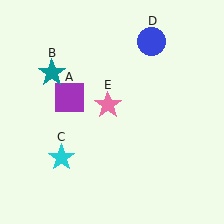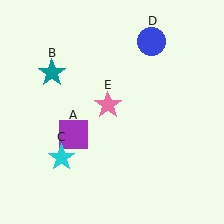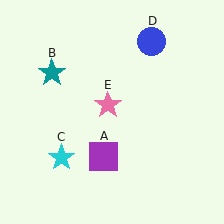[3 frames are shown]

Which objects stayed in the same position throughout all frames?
Teal star (object B) and cyan star (object C) and blue circle (object D) and pink star (object E) remained stationary.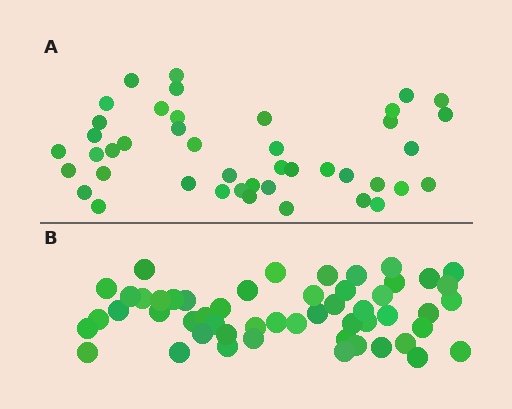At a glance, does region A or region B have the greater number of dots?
Region B (the bottom region) has more dots.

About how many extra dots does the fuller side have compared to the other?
Region B has roughly 8 or so more dots than region A.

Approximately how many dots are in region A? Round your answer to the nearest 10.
About 40 dots. (The exact count is 43, which rounds to 40.)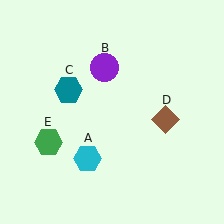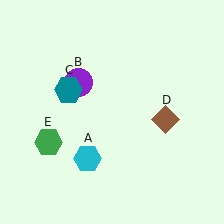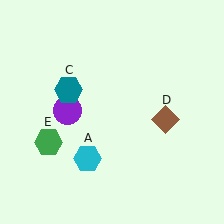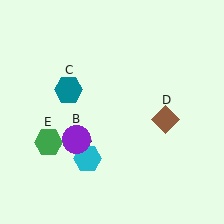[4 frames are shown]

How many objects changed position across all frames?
1 object changed position: purple circle (object B).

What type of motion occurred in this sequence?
The purple circle (object B) rotated counterclockwise around the center of the scene.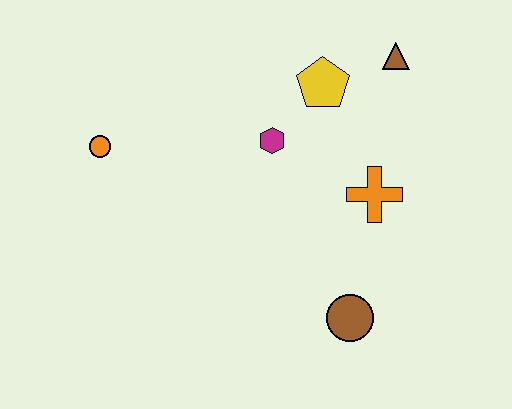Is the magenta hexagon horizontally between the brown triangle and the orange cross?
No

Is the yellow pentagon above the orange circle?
Yes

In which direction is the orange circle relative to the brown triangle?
The orange circle is to the left of the brown triangle.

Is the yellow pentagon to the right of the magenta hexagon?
Yes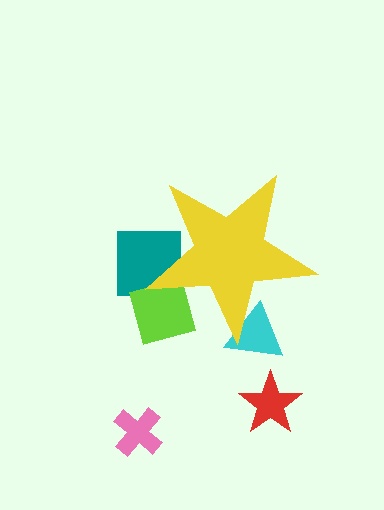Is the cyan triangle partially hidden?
Yes, the cyan triangle is partially hidden behind the yellow star.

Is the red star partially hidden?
No, the red star is fully visible.